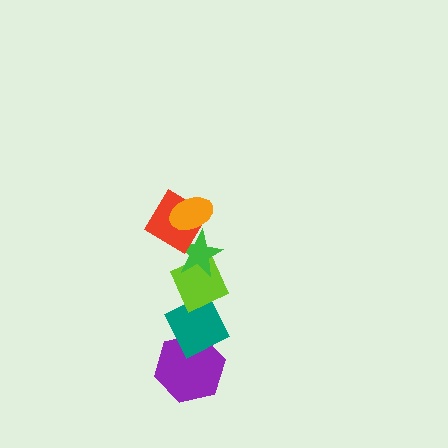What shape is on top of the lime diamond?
The green star is on top of the lime diamond.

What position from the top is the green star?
The green star is 3rd from the top.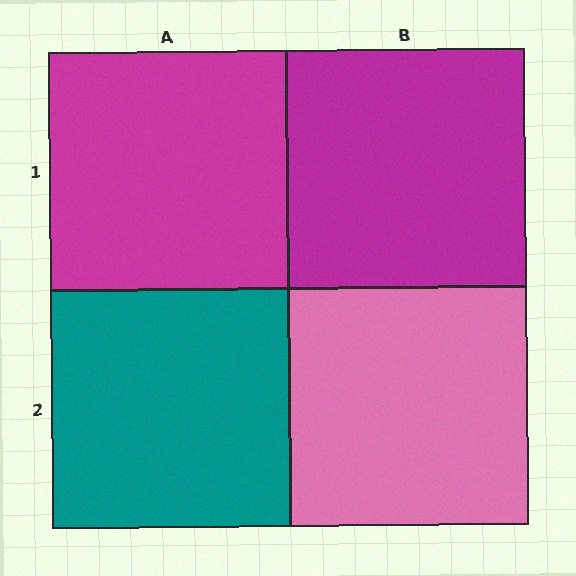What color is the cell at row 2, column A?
Teal.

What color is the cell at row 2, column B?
Pink.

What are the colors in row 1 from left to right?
Magenta, magenta.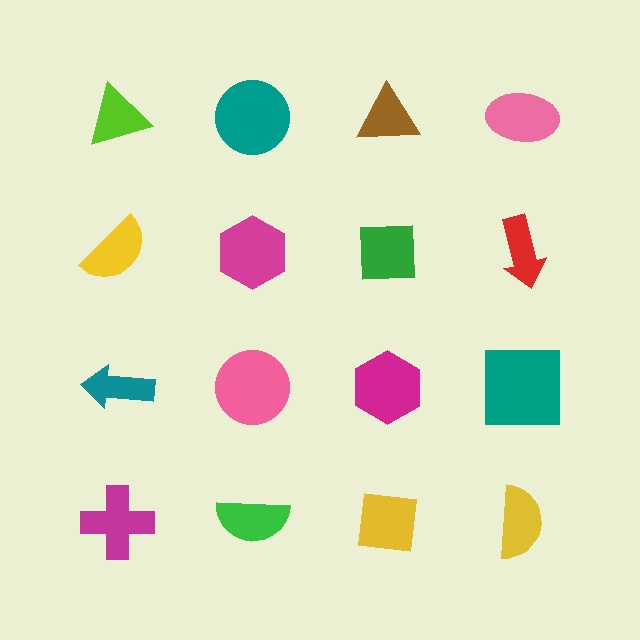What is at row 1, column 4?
A pink ellipse.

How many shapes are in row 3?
4 shapes.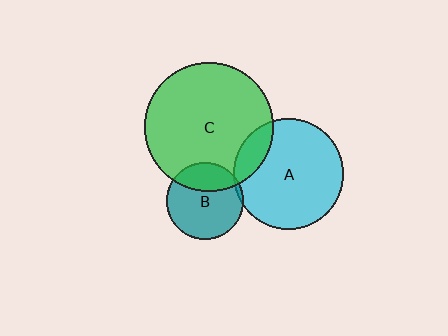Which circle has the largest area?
Circle C (green).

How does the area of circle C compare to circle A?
Approximately 1.4 times.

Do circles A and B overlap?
Yes.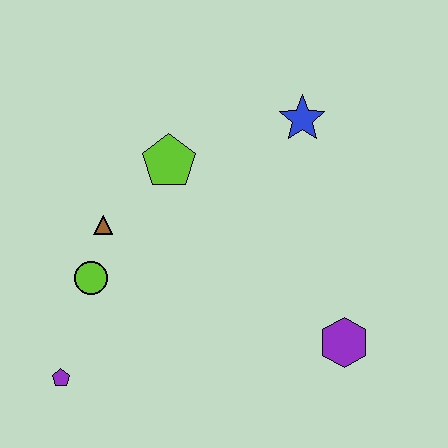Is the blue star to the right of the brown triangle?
Yes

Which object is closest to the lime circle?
The brown triangle is closest to the lime circle.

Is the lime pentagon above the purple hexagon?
Yes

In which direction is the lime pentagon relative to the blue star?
The lime pentagon is to the left of the blue star.